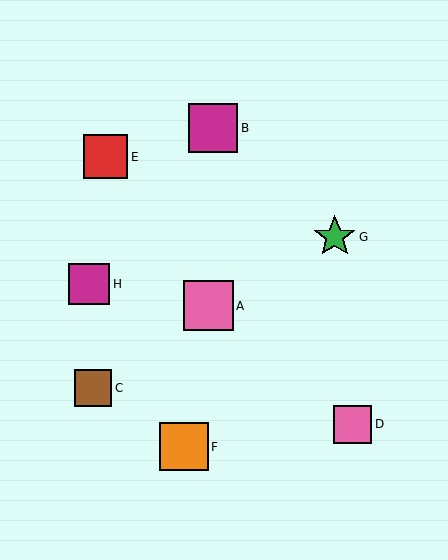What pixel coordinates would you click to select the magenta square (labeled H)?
Click at (89, 284) to select the magenta square H.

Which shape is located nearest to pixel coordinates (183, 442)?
The orange square (labeled F) at (184, 447) is nearest to that location.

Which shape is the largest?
The pink square (labeled A) is the largest.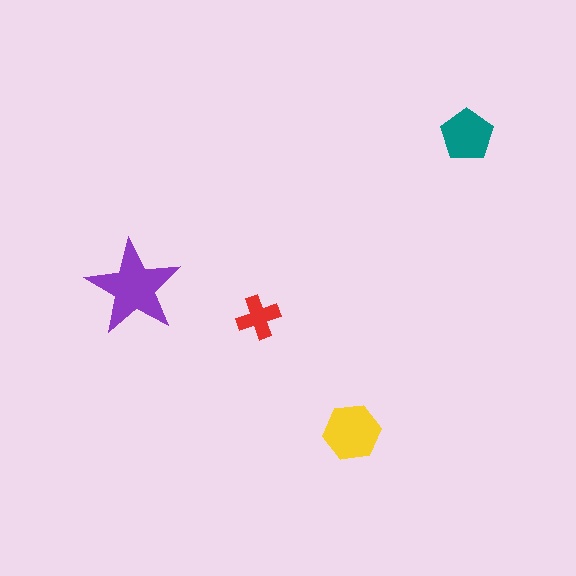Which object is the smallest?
The red cross.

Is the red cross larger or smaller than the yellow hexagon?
Smaller.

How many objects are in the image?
There are 4 objects in the image.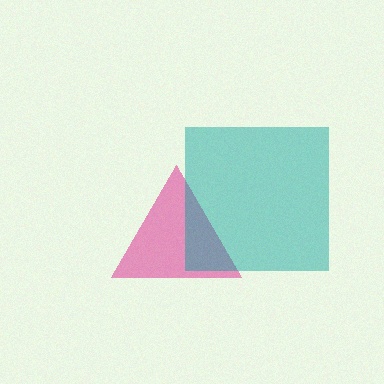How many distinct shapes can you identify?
There are 2 distinct shapes: a pink triangle, a teal square.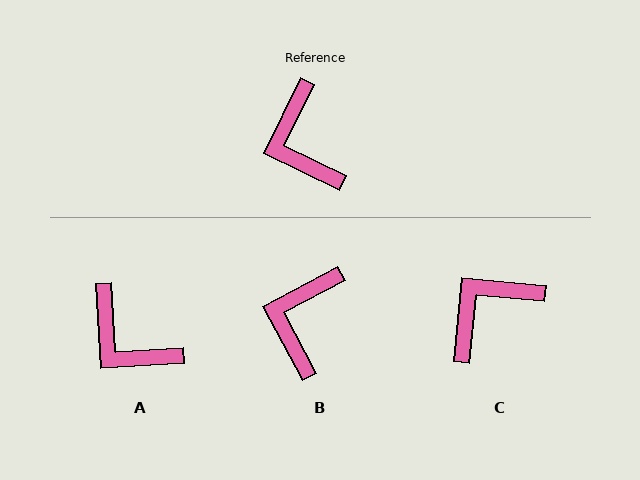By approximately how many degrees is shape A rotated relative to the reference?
Approximately 29 degrees counter-clockwise.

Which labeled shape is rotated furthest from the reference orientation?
C, about 70 degrees away.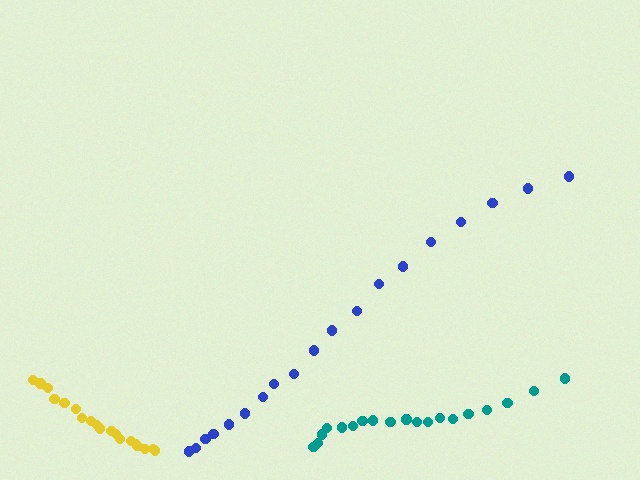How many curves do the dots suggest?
There are 3 distinct paths.